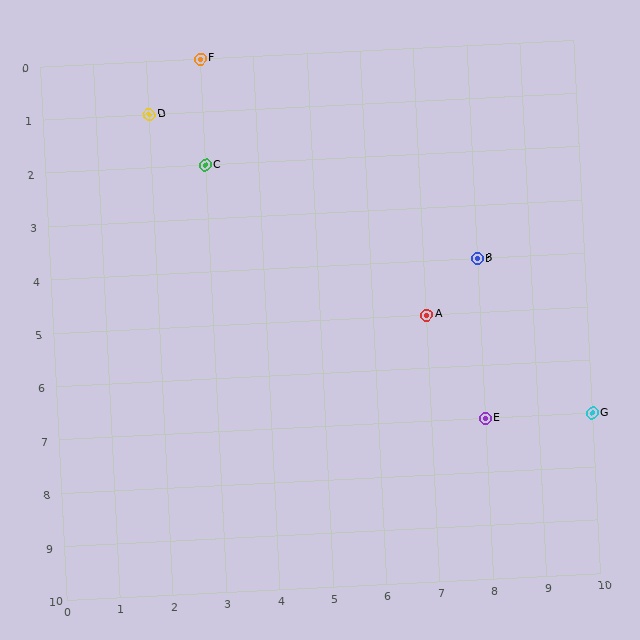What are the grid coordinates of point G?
Point G is at grid coordinates (10, 7).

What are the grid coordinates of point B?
Point B is at grid coordinates (8, 4).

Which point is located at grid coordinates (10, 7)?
Point G is at (10, 7).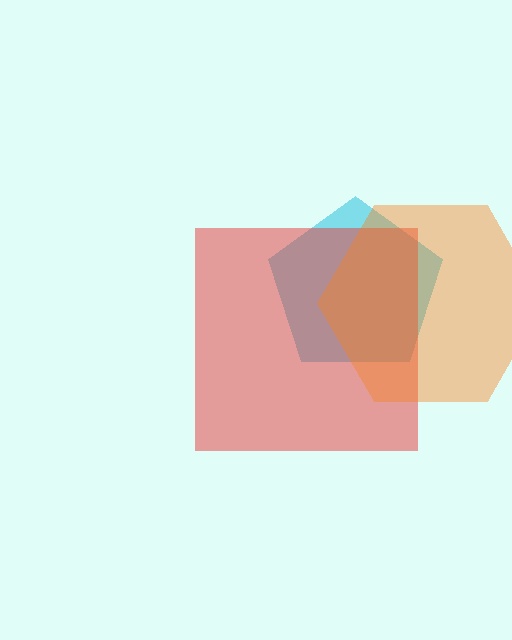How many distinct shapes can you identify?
There are 3 distinct shapes: a cyan pentagon, a red square, an orange hexagon.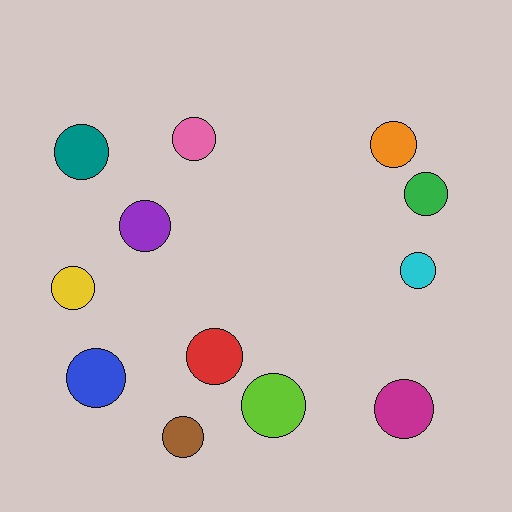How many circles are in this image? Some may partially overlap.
There are 12 circles.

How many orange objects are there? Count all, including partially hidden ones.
There is 1 orange object.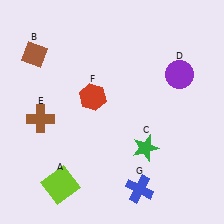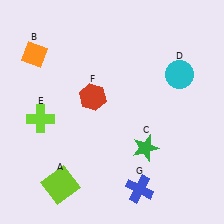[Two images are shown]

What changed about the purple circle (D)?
In Image 1, D is purple. In Image 2, it changed to cyan.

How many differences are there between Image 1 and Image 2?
There are 3 differences between the two images.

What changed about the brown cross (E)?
In Image 1, E is brown. In Image 2, it changed to lime.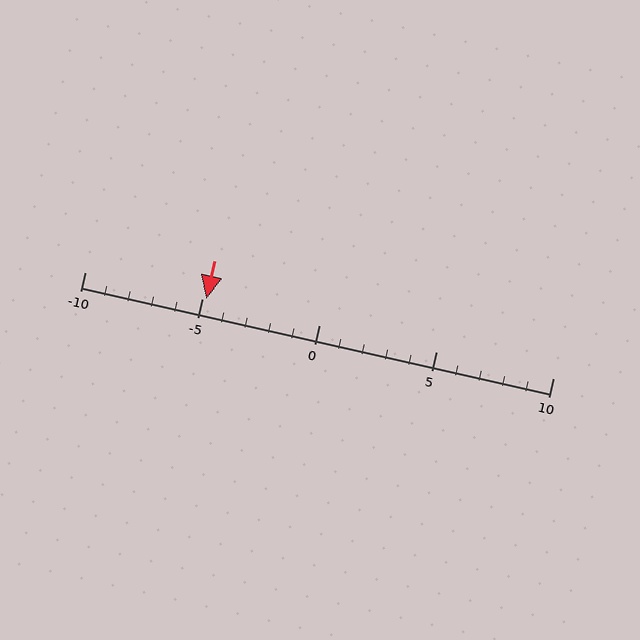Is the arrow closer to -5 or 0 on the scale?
The arrow is closer to -5.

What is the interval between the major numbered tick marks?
The major tick marks are spaced 5 units apart.